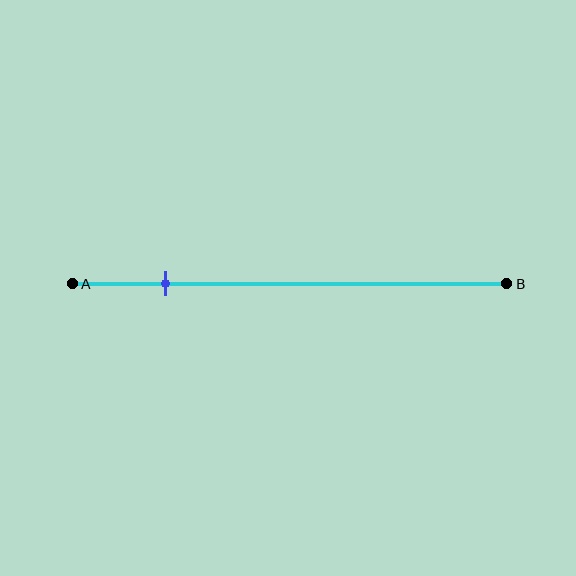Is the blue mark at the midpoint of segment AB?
No, the mark is at about 20% from A, not at the 50% midpoint.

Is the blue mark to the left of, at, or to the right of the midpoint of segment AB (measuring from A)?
The blue mark is to the left of the midpoint of segment AB.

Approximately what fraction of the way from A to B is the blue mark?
The blue mark is approximately 20% of the way from A to B.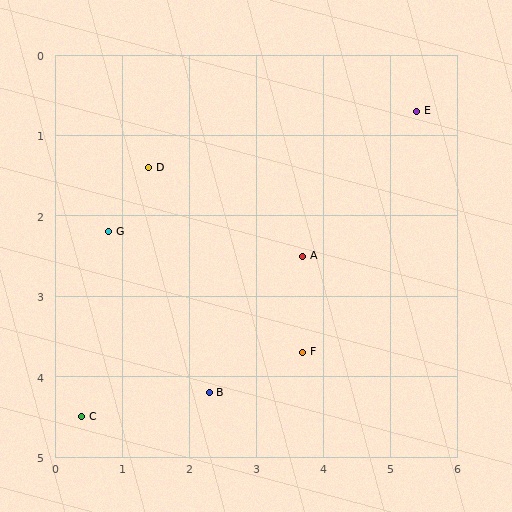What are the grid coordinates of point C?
Point C is at approximately (0.4, 4.5).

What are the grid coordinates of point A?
Point A is at approximately (3.7, 2.5).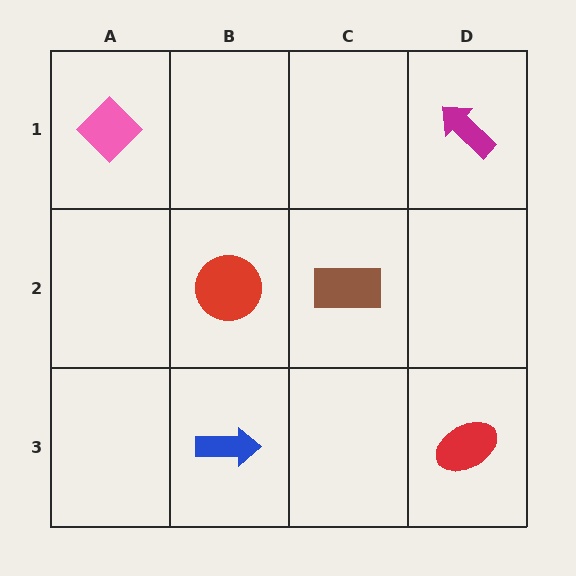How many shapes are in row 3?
2 shapes.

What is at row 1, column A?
A pink diamond.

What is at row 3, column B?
A blue arrow.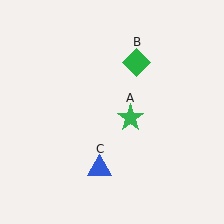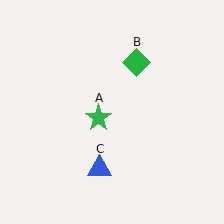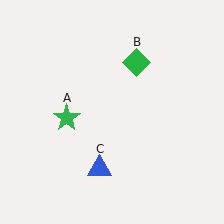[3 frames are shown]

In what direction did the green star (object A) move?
The green star (object A) moved left.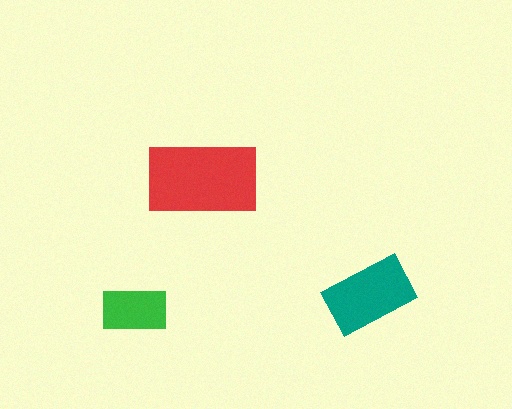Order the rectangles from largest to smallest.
the red one, the teal one, the green one.